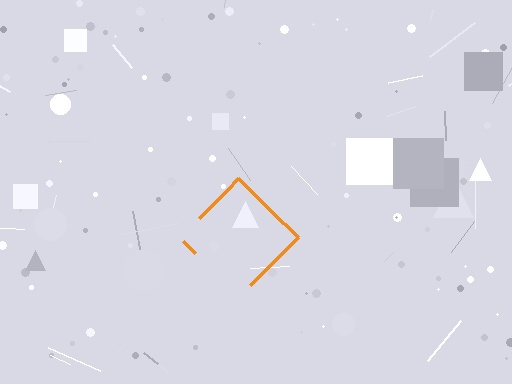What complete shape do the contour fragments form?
The contour fragments form a diamond.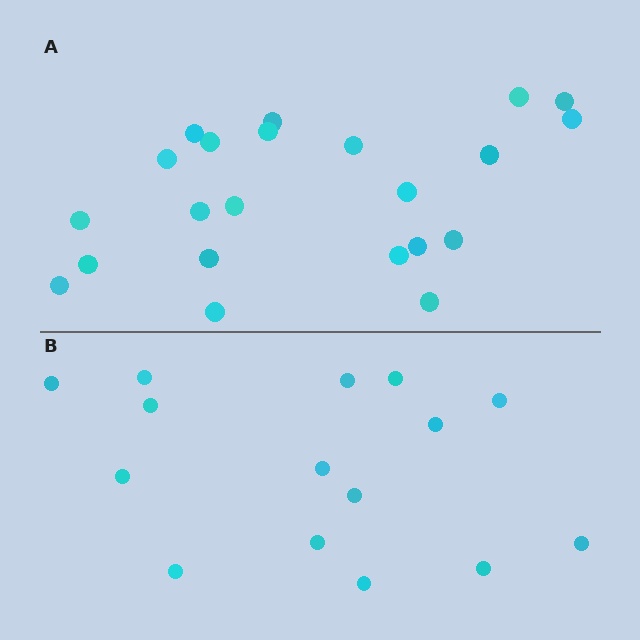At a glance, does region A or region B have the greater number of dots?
Region A (the top region) has more dots.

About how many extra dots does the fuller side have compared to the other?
Region A has roughly 8 or so more dots than region B.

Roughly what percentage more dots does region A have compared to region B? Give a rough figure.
About 45% more.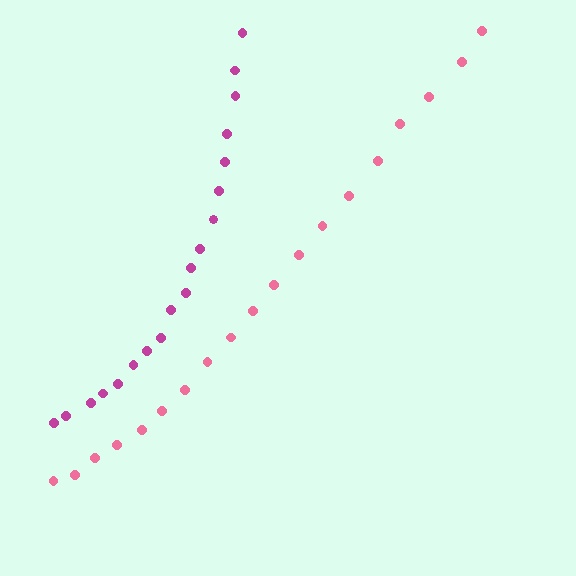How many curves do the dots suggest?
There are 2 distinct paths.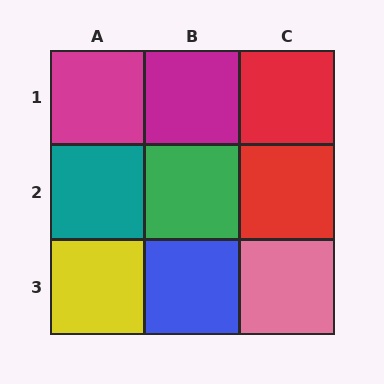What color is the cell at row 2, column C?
Red.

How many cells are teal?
1 cell is teal.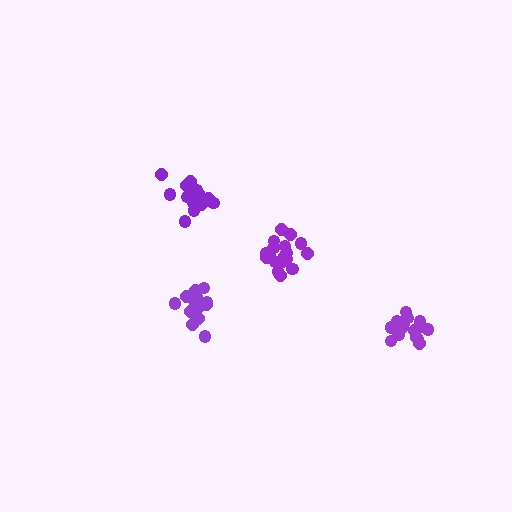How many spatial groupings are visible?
There are 4 spatial groupings.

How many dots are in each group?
Group 1: 13 dots, Group 2: 18 dots, Group 3: 16 dots, Group 4: 16 dots (63 total).